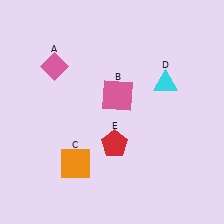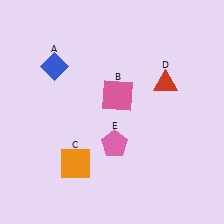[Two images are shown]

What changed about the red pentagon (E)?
In Image 1, E is red. In Image 2, it changed to pink.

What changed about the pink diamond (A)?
In Image 1, A is pink. In Image 2, it changed to blue.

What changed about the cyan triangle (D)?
In Image 1, D is cyan. In Image 2, it changed to red.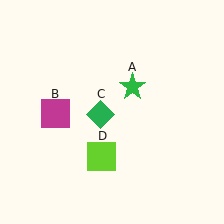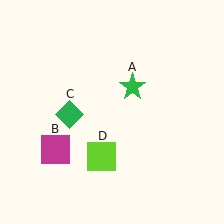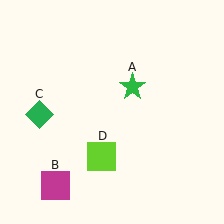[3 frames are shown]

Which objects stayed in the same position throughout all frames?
Green star (object A) and lime square (object D) remained stationary.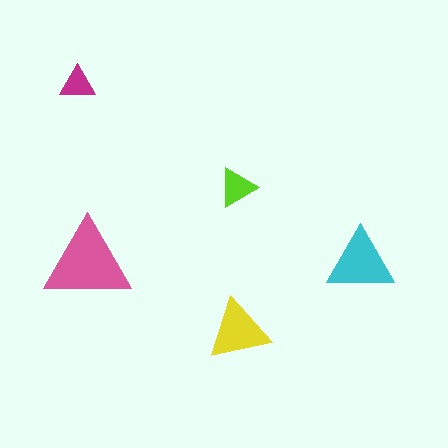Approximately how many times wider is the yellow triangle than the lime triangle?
About 1.5 times wider.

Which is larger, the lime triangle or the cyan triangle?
The cyan one.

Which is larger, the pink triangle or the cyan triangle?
The pink one.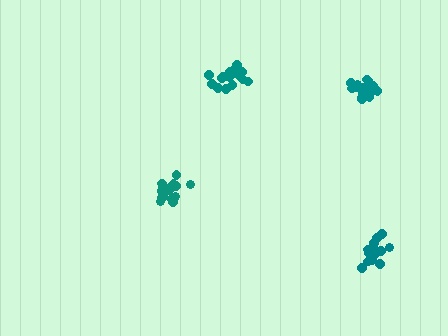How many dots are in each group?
Group 1: 20 dots, Group 2: 17 dots, Group 3: 19 dots, Group 4: 16 dots (72 total).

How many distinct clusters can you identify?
There are 4 distinct clusters.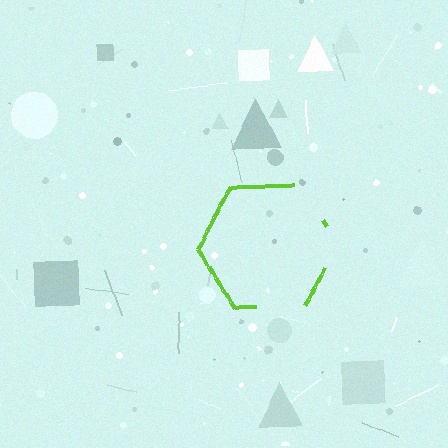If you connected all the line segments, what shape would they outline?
They would outline a hexagon.